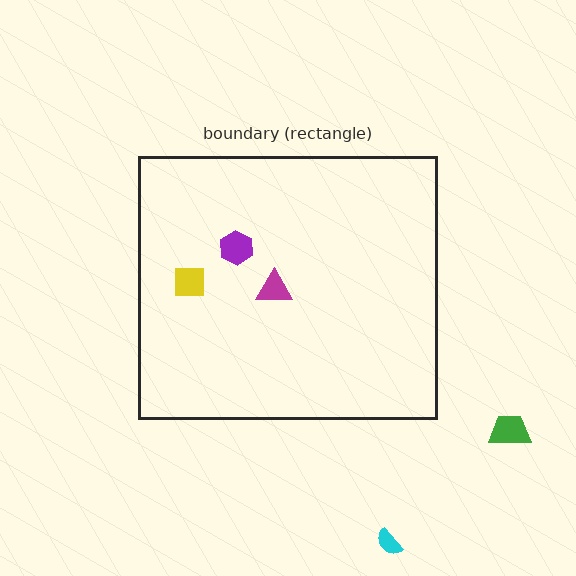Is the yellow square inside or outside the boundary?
Inside.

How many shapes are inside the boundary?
3 inside, 2 outside.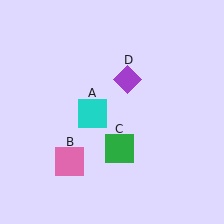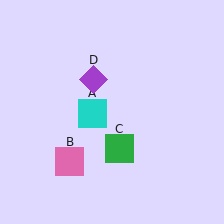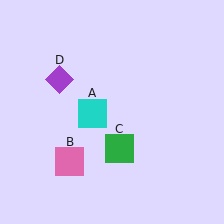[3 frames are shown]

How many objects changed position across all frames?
1 object changed position: purple diamond (object D).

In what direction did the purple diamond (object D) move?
The purple diamond (object D) moved left.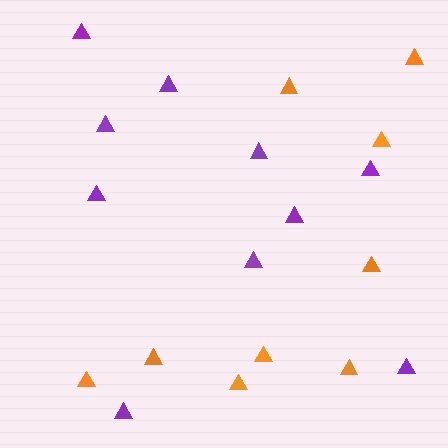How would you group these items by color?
There are 2 groups: one group of purple triangles (10) and one group of orange triangles (9).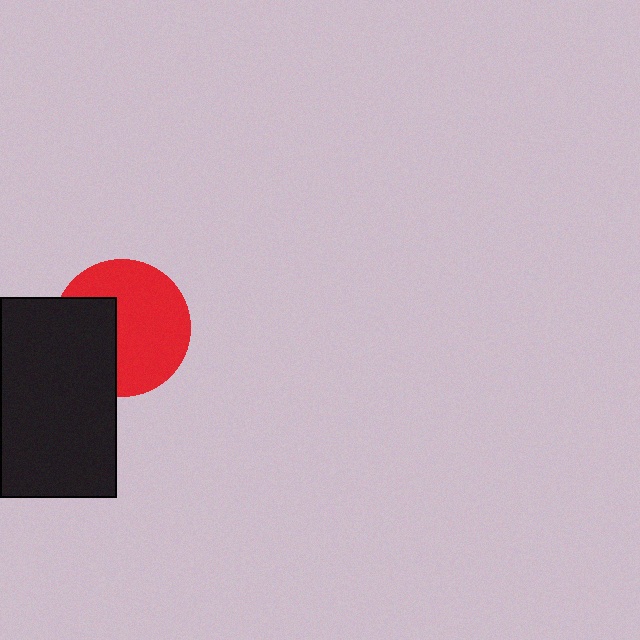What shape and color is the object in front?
The object in front is a black rectangle.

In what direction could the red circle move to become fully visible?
The red circle could move right. That would shift it out from behind the black rectangle entirely.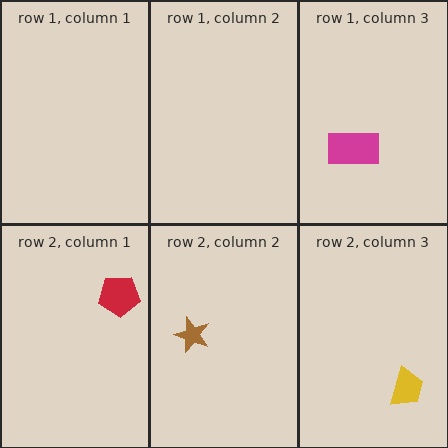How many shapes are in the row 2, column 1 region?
1.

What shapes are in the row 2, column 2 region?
The brown star.